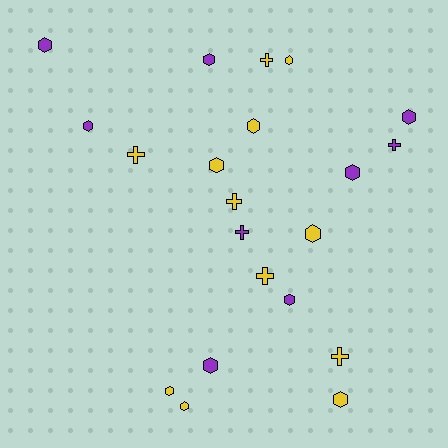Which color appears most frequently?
Yellow, with 12 objects.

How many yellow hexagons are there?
There are 7 yellow hexagons.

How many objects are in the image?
There are 21 objects.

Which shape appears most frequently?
Hexagon, with 14 objects.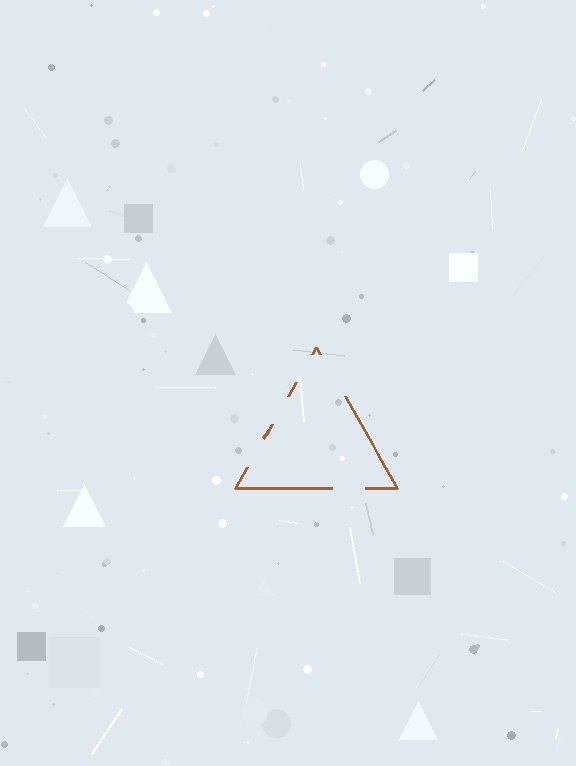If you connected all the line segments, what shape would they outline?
They would outline a triangle.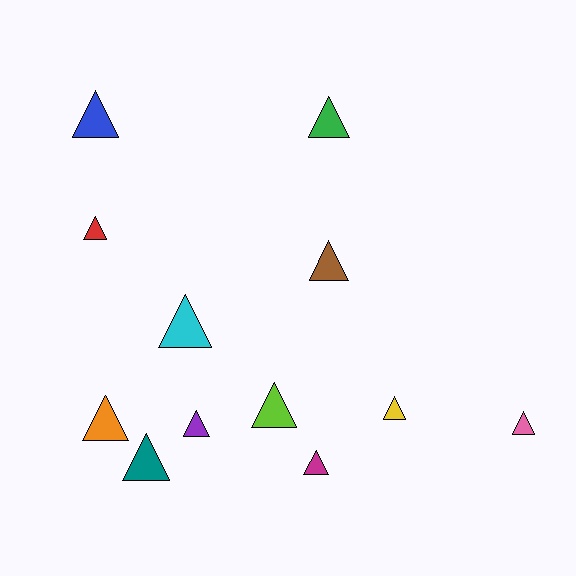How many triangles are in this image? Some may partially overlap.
There are 12 triangles.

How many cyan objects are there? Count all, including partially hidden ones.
There is 1 cyan object.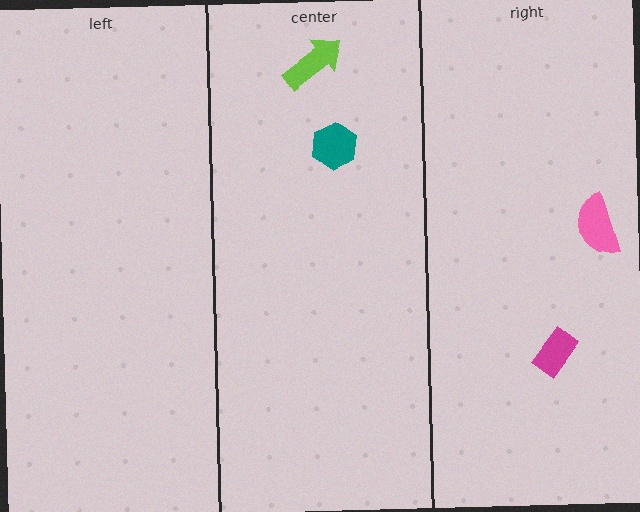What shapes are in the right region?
The pink semicircle, the magenta rectangle.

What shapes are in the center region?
The lime arrow, the teal hexagon.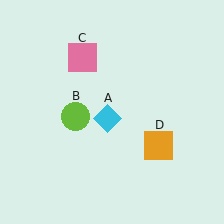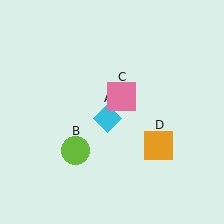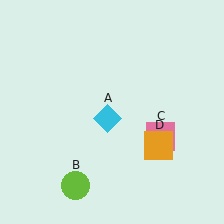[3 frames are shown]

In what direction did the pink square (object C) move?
The pink square (object C) moved down and to the right.